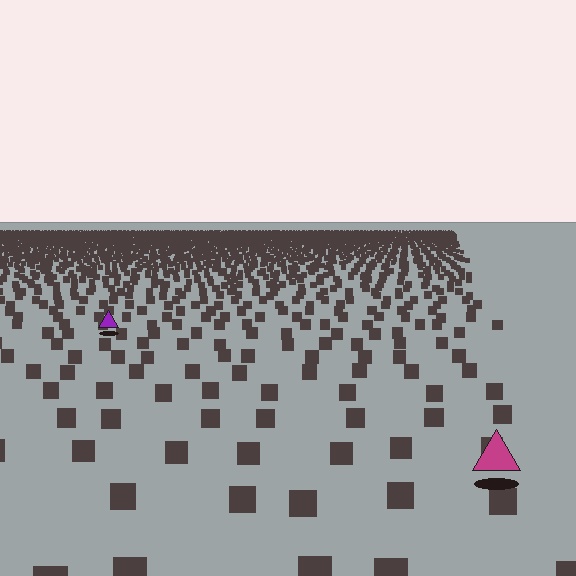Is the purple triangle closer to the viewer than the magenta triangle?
No. The magenta triangle is closer — you can tell from the texture gradient: the ground texture is coarser near it.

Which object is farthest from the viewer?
The purple triangle is farthest from the viewer. It appears smaller and the ground texture around it is denser.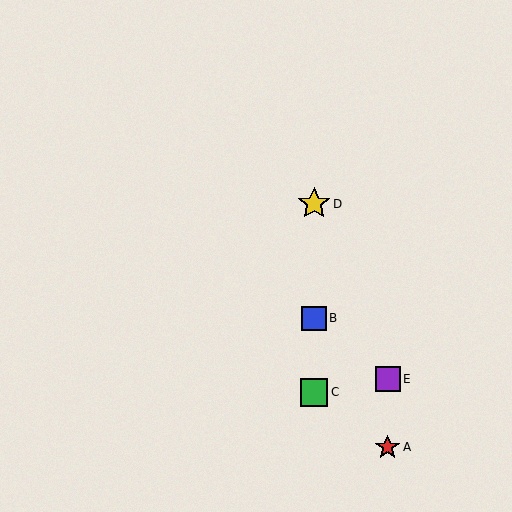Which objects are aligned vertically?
Objects B, C, D are aligned vertically.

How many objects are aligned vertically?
3 objects (B, C, D) are aligned vertically.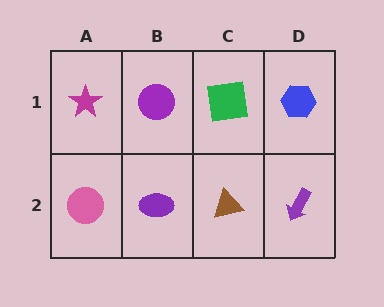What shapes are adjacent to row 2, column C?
A green square (row 1, column C), a purple ellipse (row 2, column B), a purple arrow (row 2, column D).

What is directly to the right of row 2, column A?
A purple ellipse.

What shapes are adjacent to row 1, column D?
A purple arrow (row 2, column D), a green square (row 1, column C).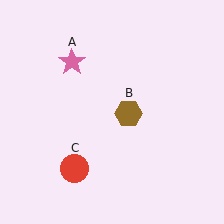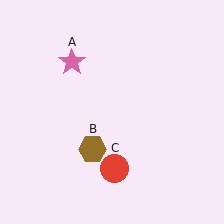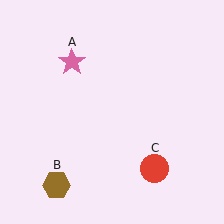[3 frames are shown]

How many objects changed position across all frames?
2 objects changed position: brown hexagon (object B), red circle (object C).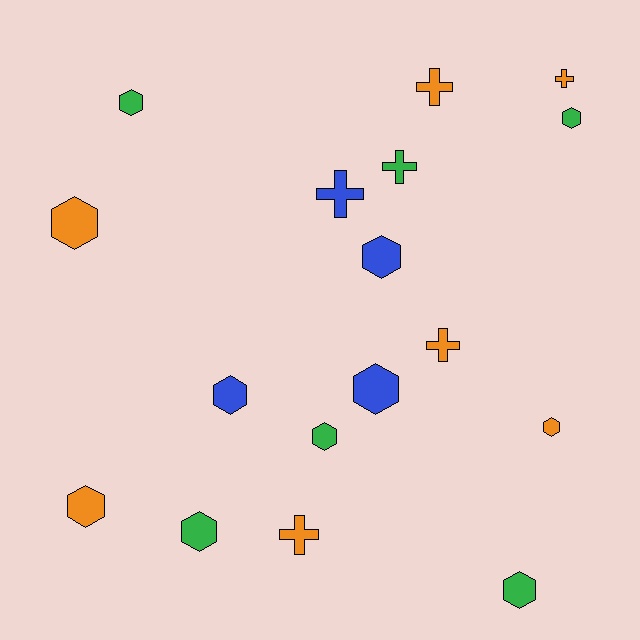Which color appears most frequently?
Orange, with 7 objects.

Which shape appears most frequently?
Hexagon, with 11 objects.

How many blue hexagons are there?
There are 3 blue hexagons.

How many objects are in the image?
There are 17 objects.